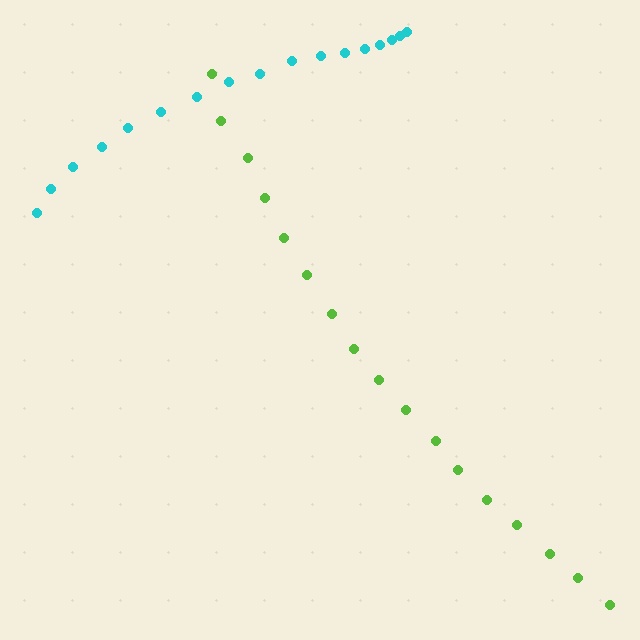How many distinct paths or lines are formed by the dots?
There are 2 distinct paths.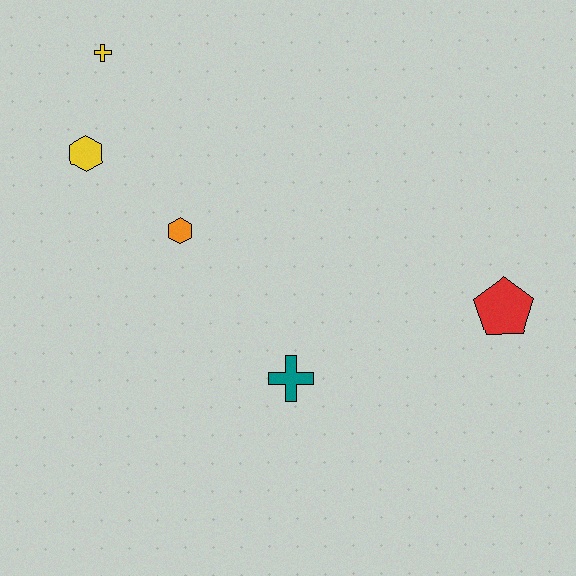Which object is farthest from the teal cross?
The yellow cross is farthest from the teal cross.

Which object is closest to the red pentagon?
The teal cross is closest to the red pentagon.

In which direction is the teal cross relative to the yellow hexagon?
The teal cross is below the yellow hexagon.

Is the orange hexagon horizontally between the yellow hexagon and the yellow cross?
No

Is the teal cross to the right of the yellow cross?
Yes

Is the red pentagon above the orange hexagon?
No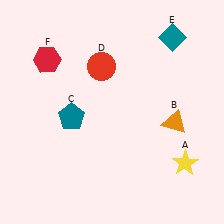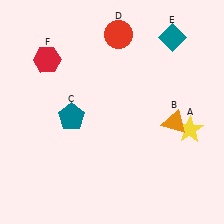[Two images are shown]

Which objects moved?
The objects that moved are: the yellow star (A), the red circle (D).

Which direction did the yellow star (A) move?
The yellow star (A) moved up.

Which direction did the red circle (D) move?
The red circle (D) moved up.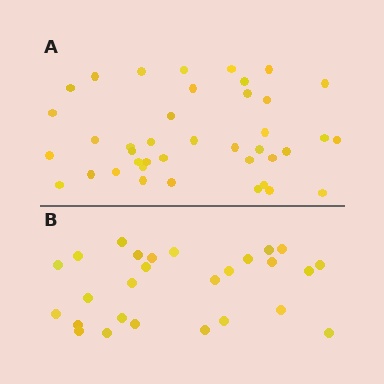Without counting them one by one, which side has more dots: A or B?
Region A (the top region) has more dots.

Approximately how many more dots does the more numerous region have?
Region A has approximately 15 more dots than region B.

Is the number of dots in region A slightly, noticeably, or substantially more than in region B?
Region A has substantially more. The ratio is roughly 1.5 to 1.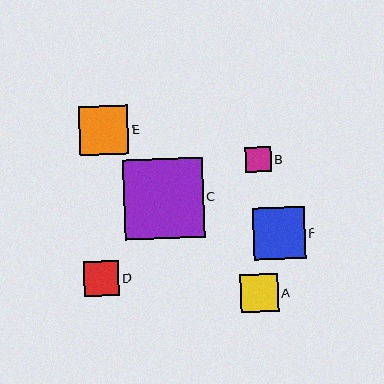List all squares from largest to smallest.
From largest to smallest: C, F, E, A, D, B.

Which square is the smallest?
Square B is the smallest with a size of approximately 26 pixels.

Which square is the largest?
Square C is the largest with a size of approximately 80 pixels.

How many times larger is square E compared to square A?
Square E is approximately 1.3 times the size of square A.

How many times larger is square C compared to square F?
Square C is approximately 1.6 times the size of square F.